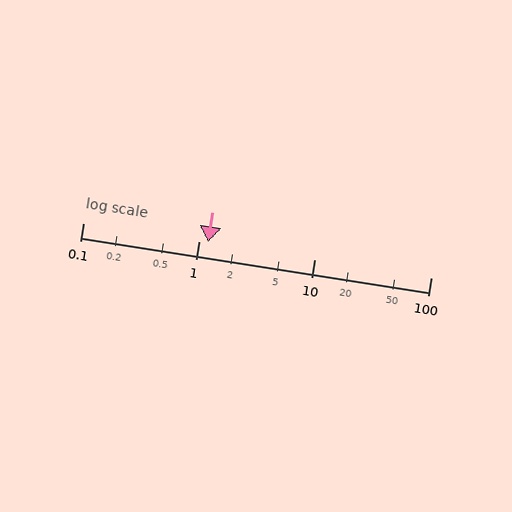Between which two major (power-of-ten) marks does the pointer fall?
The pointer is between 1 and 10.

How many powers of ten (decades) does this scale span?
The scale spans 3 decades, from 0.1 to 100.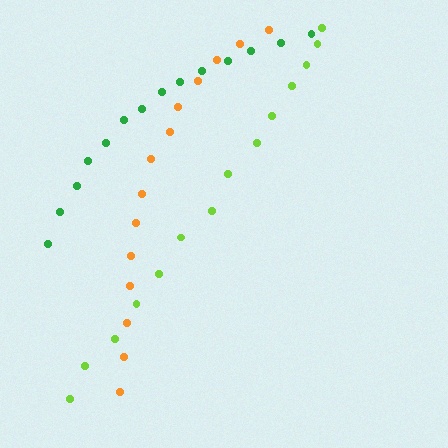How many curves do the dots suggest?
There are 3 distinct paths.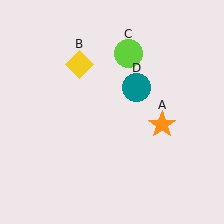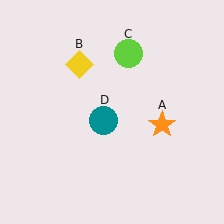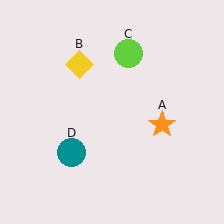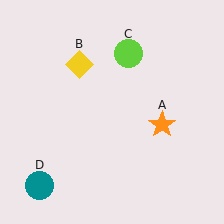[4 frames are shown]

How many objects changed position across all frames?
1 object changed position: teal circle (object D).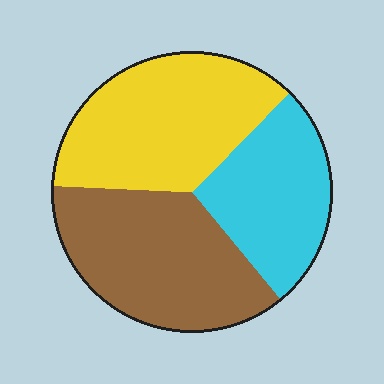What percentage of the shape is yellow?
Yellow covers roughly 35% of the shape.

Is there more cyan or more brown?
Brown.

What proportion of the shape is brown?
Brown covers 37% of the shape.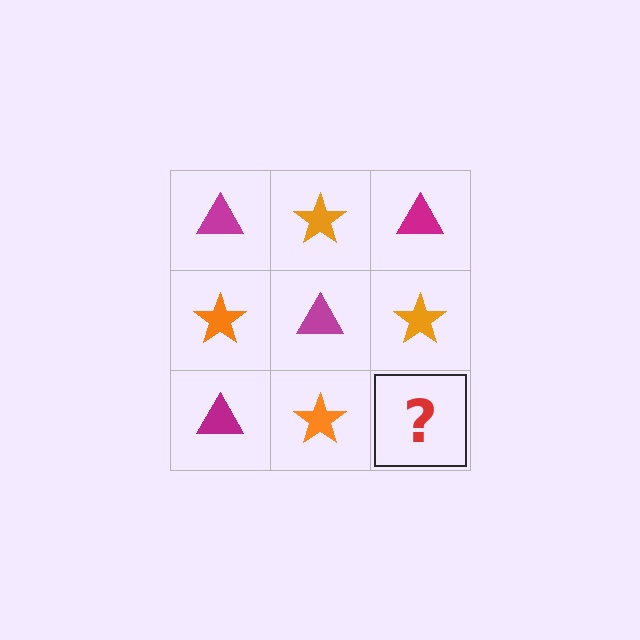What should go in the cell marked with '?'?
The missing cell should contain a magenta triangle.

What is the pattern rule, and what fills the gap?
The rule is that it alternates magenta triangle and orange star in a checkerboard pattern. The gap should be filled with a magenta triangle.